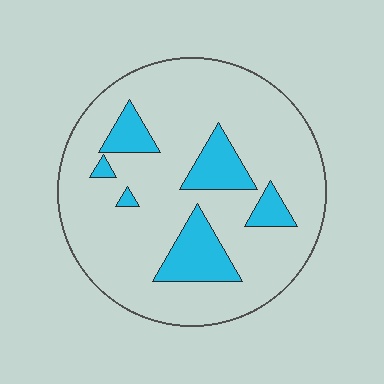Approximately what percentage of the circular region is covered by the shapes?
Approximately 15%.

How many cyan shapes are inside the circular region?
6.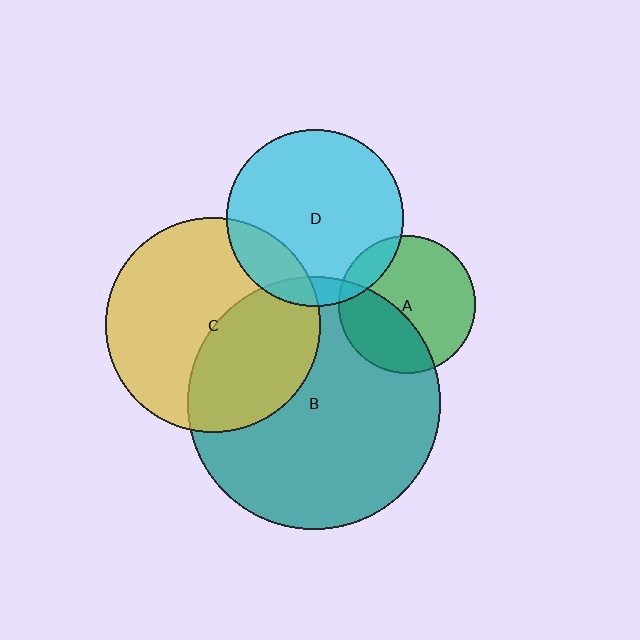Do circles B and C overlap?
Yes.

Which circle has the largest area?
Circle B (teal).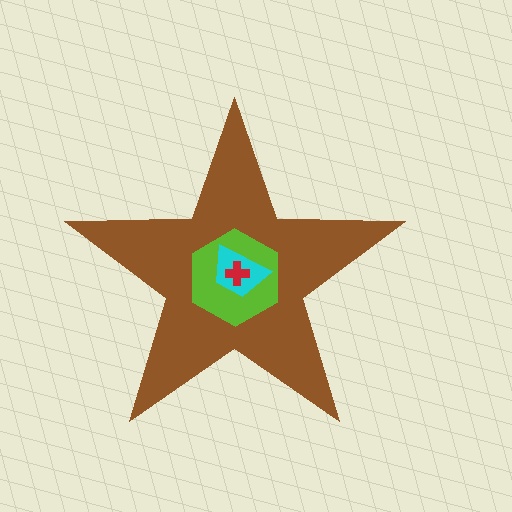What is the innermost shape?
The red cross.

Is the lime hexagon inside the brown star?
Yes.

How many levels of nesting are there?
4.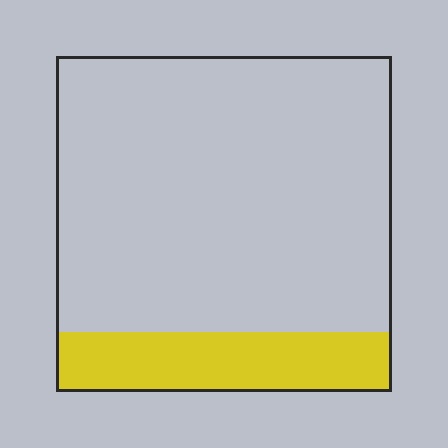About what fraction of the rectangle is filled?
About one sixth (1/6).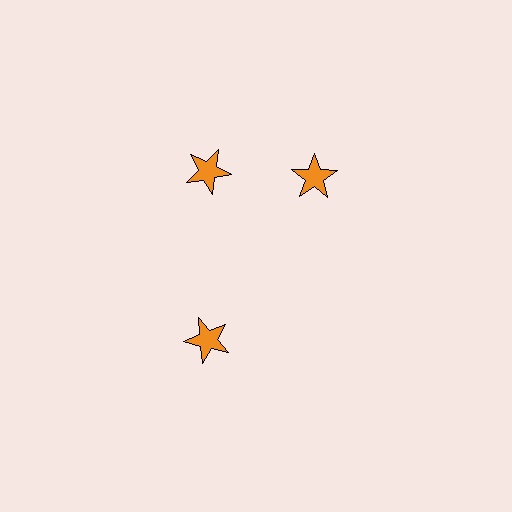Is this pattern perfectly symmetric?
No. The 3 orange stars are arranged in a ring, but one element near the 3 o'clock position is rotated out of alignment along the ring, breaking the 3-fold rotational symmetry.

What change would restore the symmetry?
The symmetry would be restored by rotating it back into even spacing with its neighbors so that all 3 stars sit at equal angles and equal distance from the center.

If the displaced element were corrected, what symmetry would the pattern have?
It would have 3-fold rotational symmetry — the pattern would map onto itself every 120 degrees.